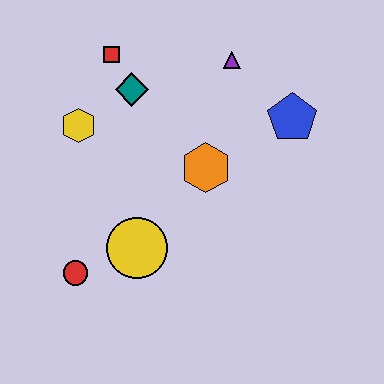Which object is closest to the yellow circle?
The red circle is closest to the yellow circle.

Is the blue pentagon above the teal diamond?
No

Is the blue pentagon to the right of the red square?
Yes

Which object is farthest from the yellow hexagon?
The blue pentagon is farthest from the yellow hexagon.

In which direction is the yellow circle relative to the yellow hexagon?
The yellow circle is below the yellow hexagon.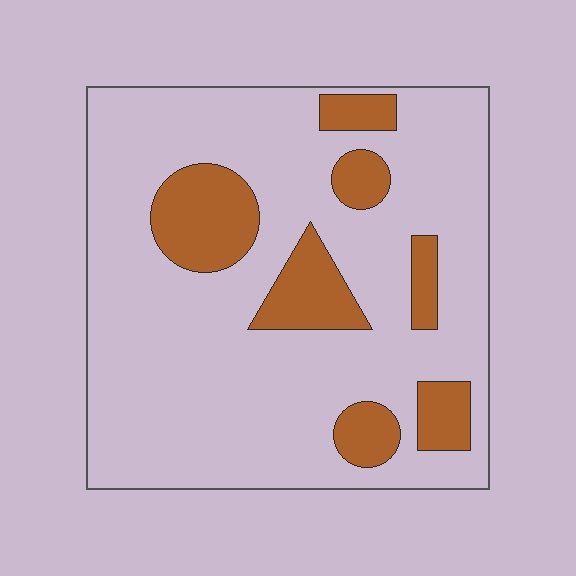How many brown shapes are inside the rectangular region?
7.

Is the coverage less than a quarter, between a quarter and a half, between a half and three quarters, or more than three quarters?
Less than a quarter.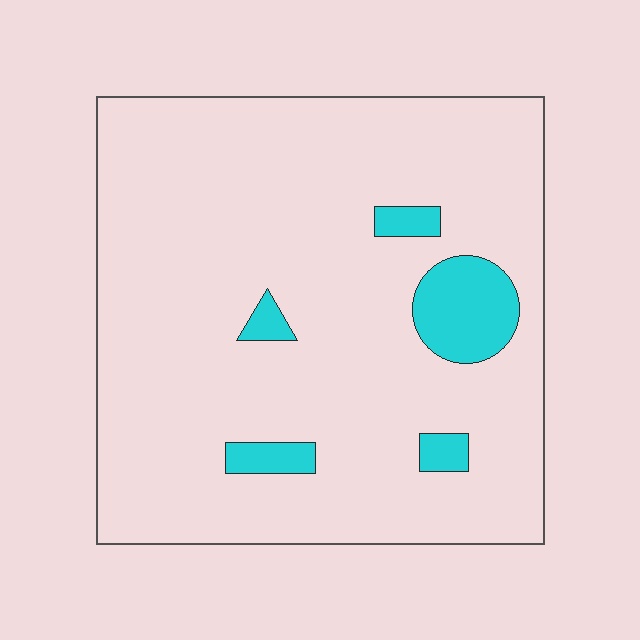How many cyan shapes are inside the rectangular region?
5.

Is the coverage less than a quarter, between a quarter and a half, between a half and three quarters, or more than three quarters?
Less than a quarter.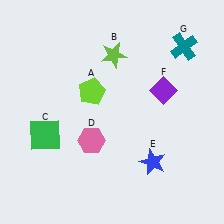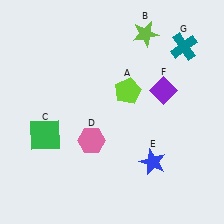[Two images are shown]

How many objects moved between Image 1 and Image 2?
2 objects moved between the two images.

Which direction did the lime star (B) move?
The lime star (B) moved right.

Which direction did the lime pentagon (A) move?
The lime pentagon (A) moved right.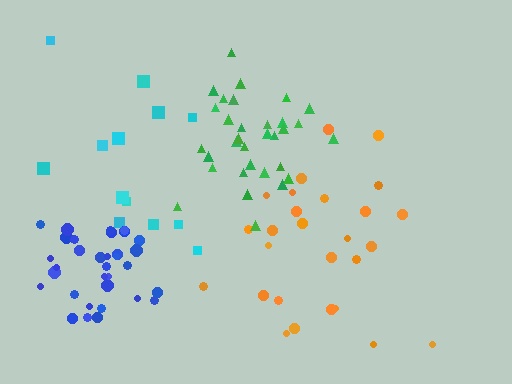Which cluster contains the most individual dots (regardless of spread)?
Blue (33).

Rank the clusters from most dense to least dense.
blue, green, orange, cyan.